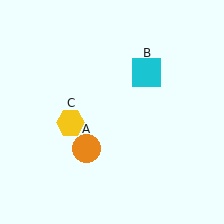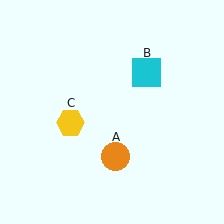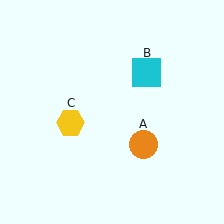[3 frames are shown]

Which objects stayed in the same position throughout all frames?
Cyan square (object B) and yellow hexagon (object C) remained stationary.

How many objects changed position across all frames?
1 object changed position: orange circle (object A).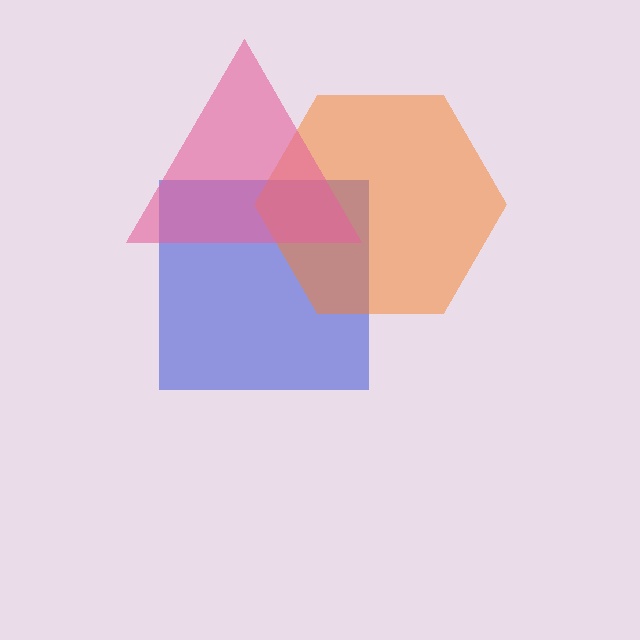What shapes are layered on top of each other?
The layered shapes are: a blue square, an orange hexagon, a pink triangle.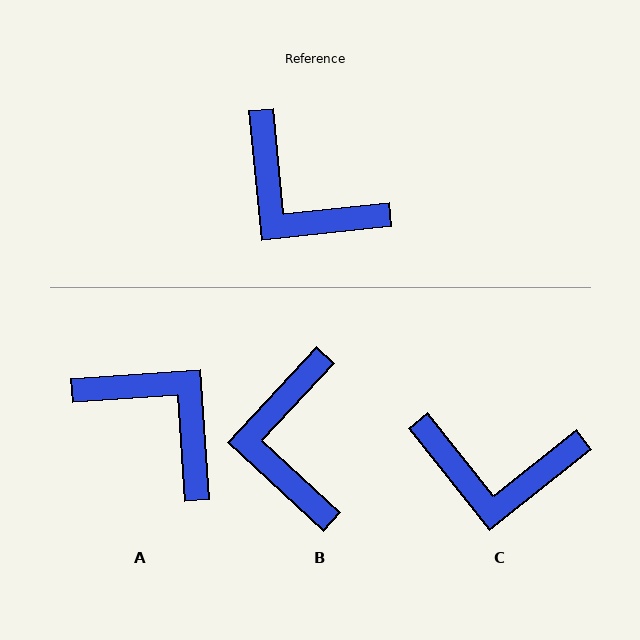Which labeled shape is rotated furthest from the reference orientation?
A, about 178 degrees away.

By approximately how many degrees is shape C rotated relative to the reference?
Approximately 32 degrees counter-clockwise.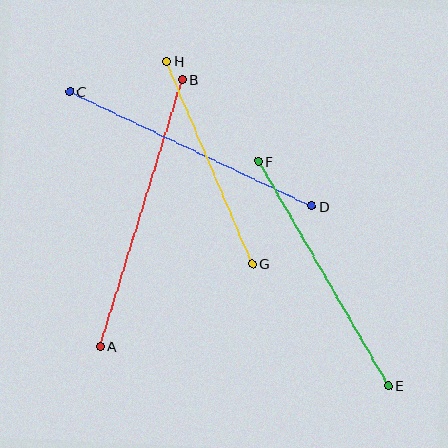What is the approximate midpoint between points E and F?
The midpoint is at approximately (323, 273) pixels.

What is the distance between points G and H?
The distance is approximately 220 pixels.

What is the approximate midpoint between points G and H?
The midpoint is at approximately (210, 162) pixels.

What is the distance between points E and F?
The distance is approximately 259 pixels.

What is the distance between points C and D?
The distance is approximately 268 pixels.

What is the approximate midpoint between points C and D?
The midpoint is at approximately (191, 149) pixels.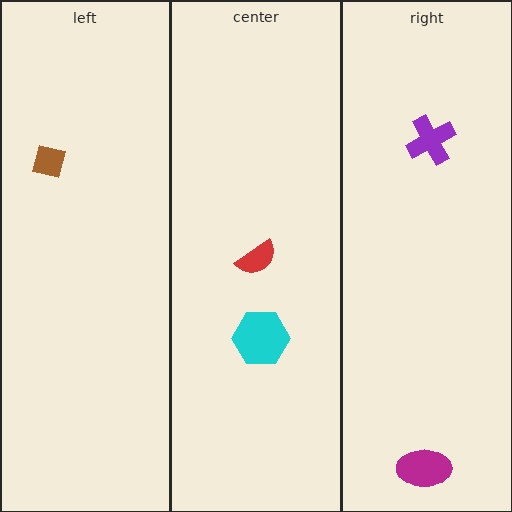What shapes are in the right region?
The magenta ellipse, the purple cross.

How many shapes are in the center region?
2.